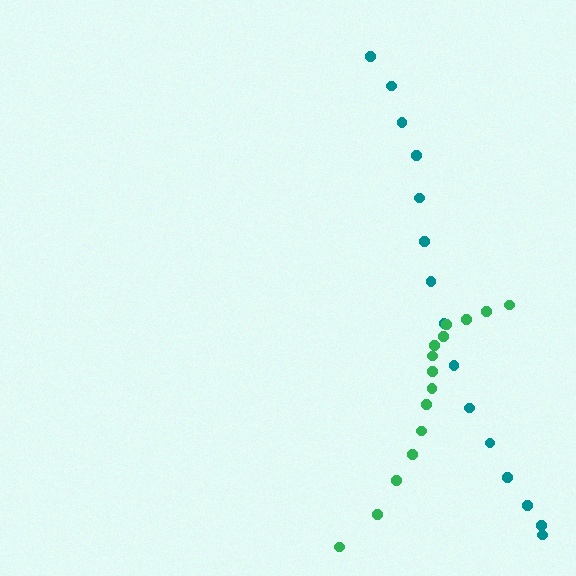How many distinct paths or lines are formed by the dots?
There are 2 distinct paths.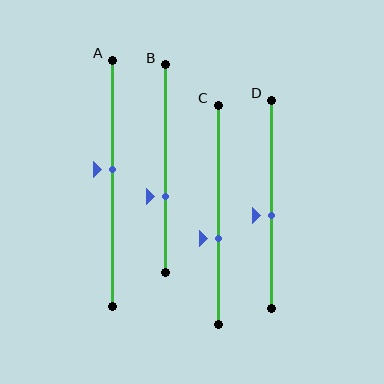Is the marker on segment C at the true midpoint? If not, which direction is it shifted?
No, the marker on segment C is shifted downward by about 11% of the segment length.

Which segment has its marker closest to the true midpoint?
Segment D has its marker closest to the true midpoint.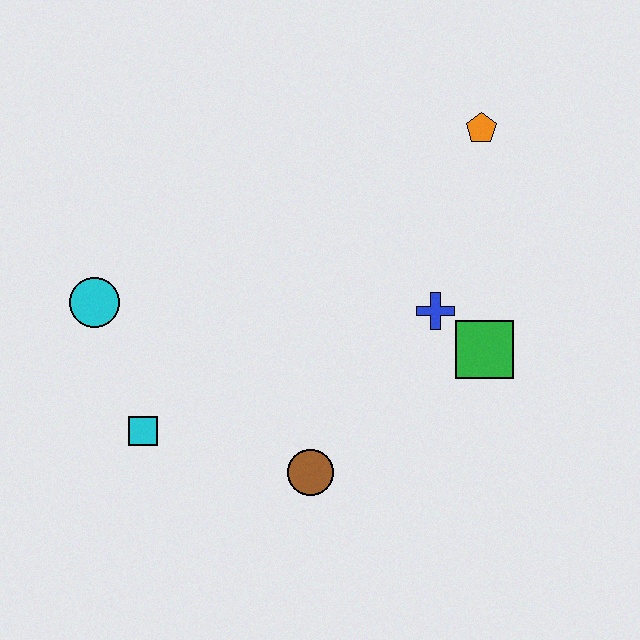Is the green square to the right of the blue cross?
Yes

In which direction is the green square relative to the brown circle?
The green square is to the right of the brown circle.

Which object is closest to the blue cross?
The green square is closest to the blue cross.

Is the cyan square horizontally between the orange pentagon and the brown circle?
No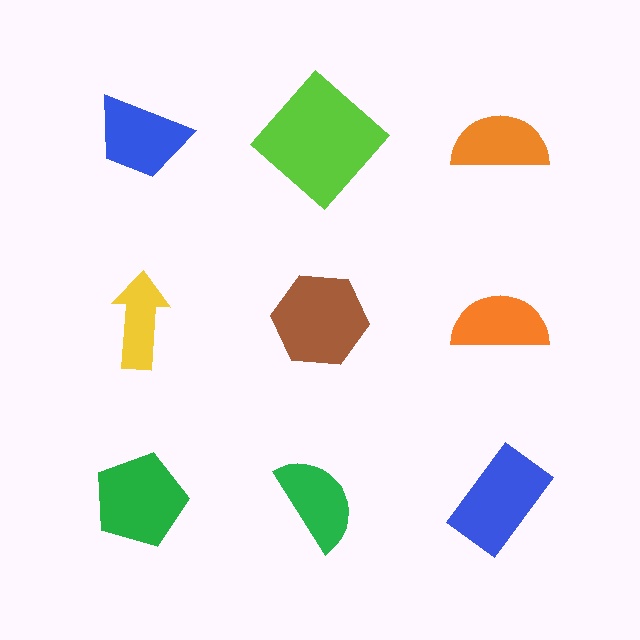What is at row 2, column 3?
An orange semicircle.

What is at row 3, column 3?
A blue rectangle.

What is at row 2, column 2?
A brown hexagon.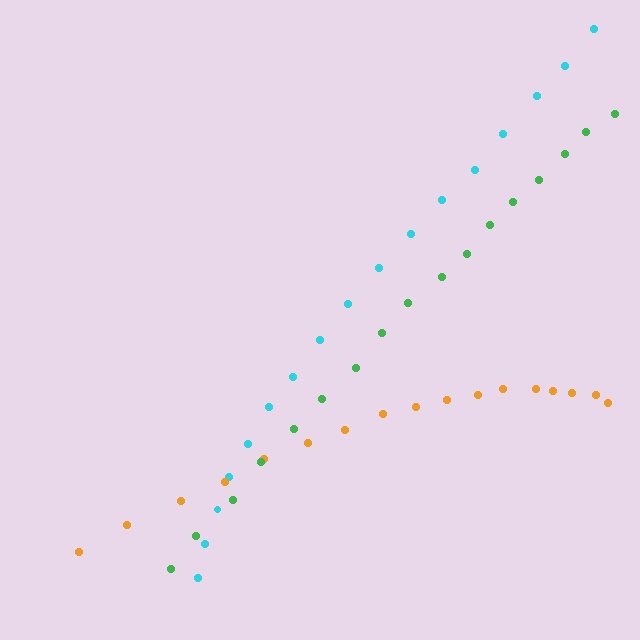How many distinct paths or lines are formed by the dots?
There are 3 distinct paths.